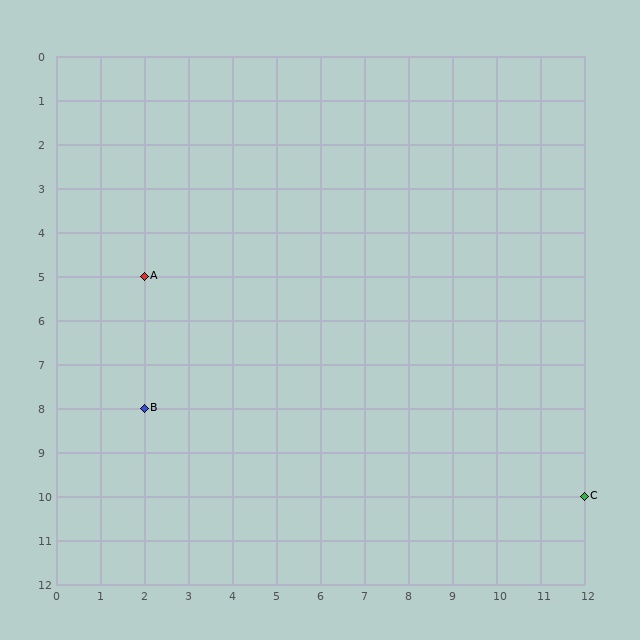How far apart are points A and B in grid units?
Points A and B are 3 rows apart.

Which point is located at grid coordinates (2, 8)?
Point B is at (2, 8).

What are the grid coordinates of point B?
Point B is at grid coordinates (2, 8).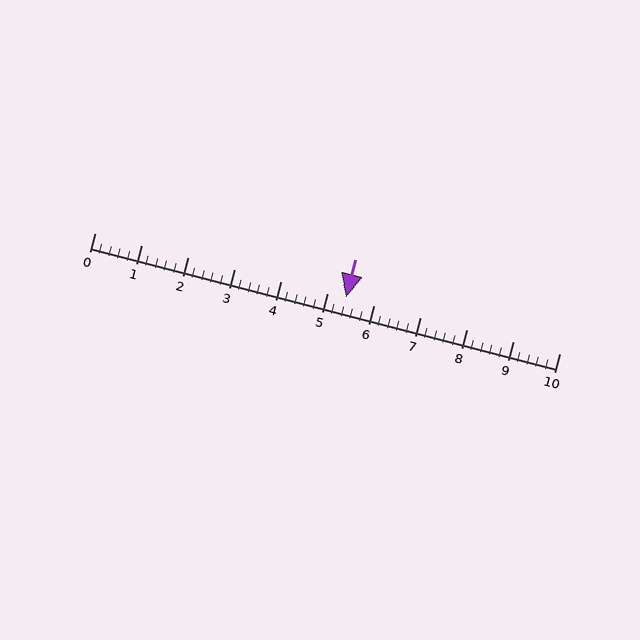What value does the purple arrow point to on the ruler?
The purple arrow points to approximately 5.4.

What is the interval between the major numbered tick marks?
The major tick marks are spaced 1 units apart.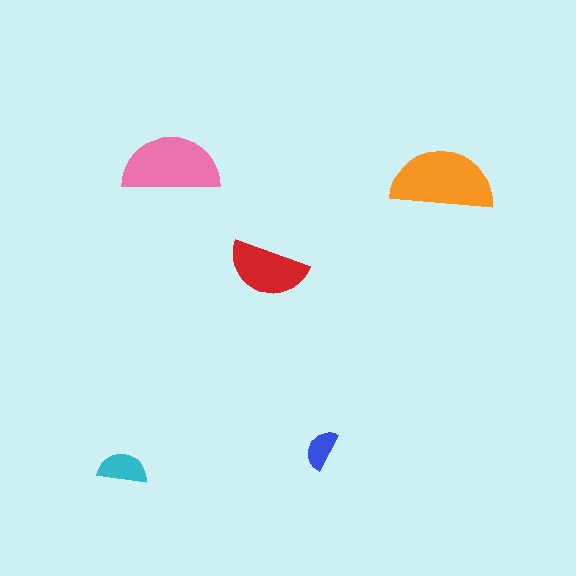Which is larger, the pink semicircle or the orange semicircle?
The orange one.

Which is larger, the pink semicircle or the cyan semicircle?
The pink one.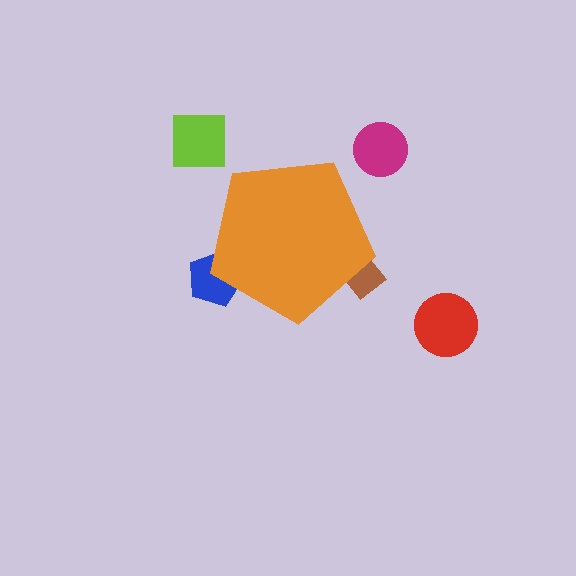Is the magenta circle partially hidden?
No, the magenta circle is fully visible.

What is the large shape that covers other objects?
An orange pentagon.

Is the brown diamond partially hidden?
Yes, the brown diamond is partially hidden behind the orange pentagon.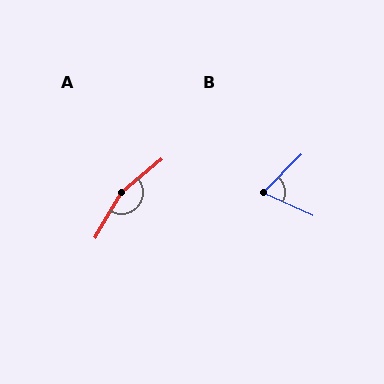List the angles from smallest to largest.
B (69°), A (160°).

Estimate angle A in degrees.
Approximately 160 degrees.